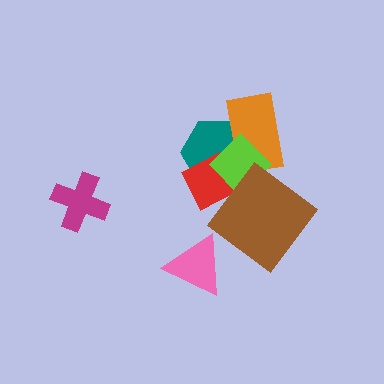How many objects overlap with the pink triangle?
0 objects overlap with the pink triangle.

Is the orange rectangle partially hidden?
Yes, it is partially covered by another shape.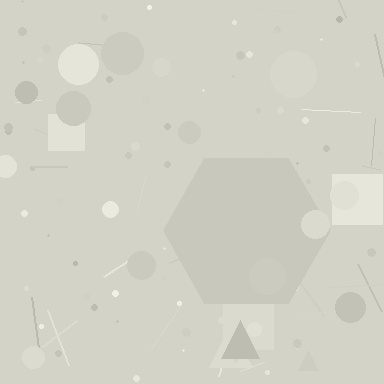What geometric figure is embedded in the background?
A hexagon is embedded in the background.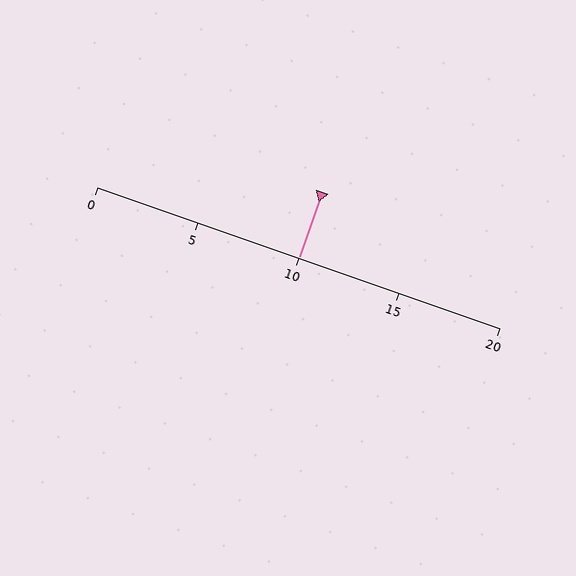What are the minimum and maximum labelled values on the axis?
The axis runs from 0 to 20.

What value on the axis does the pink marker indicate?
The marker indicates approximately 10.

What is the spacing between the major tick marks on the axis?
The major ticks are spaced 5 apart.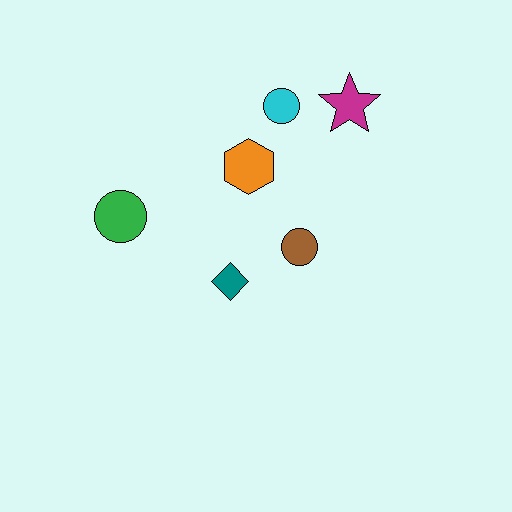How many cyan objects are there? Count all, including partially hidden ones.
There is 1 cyan object.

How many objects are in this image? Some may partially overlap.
There are 6 objects.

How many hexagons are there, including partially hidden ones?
There is 1 hexagon.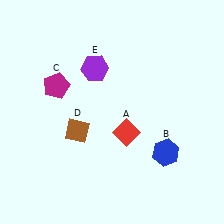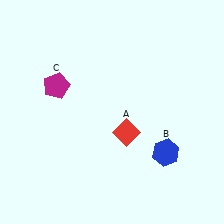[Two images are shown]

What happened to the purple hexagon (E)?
The purple hexagon (E) was removed in Image 2. It was in the top-left area of Image 1.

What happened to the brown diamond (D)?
The brown diamond (D) was removed in Image 2. It was in the bottom-left area of Image 1.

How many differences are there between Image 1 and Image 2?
There are 2 differences between the two images.